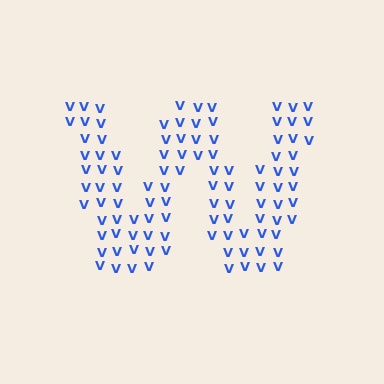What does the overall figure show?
The overall figure shows the letter W.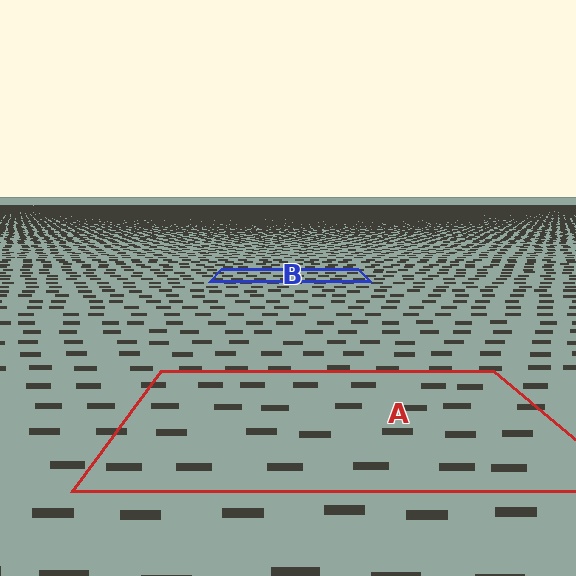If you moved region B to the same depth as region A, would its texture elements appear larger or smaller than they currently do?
They would appear larger. At a closer depth, the same texture elements are projected at a bigger on-screen size.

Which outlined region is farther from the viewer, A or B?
Region B is farther from the viewer — the texture elements inside it appear smaller and more densely packed.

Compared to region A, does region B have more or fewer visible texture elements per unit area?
Region B has more texture elements per unit area — they are packed more densely because it is farther away.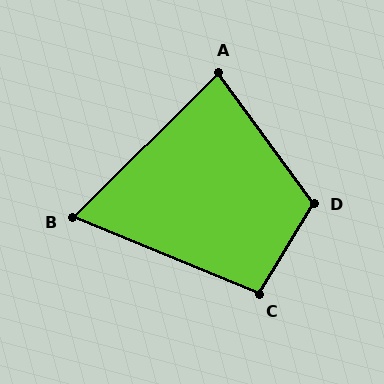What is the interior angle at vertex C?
Approximately 99 degrees (obtuse).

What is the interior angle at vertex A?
Approximately 81 degrees (acute).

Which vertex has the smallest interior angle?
B, at approximately 67 degrees.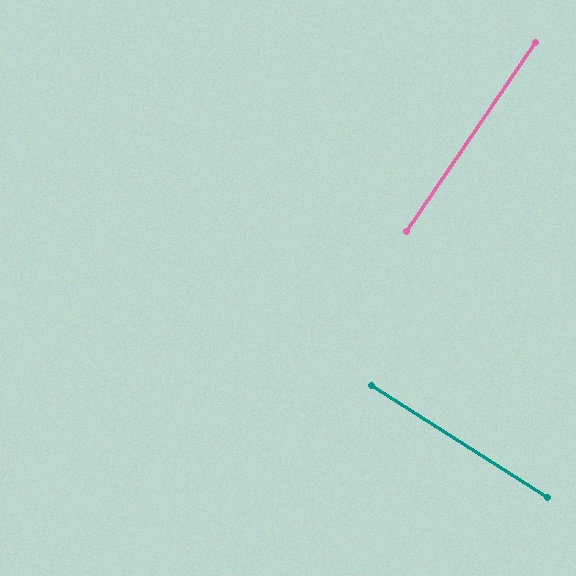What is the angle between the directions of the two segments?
Approximately 88 degrees.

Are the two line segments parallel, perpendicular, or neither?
Perpendicular — they meet at approximately 88°.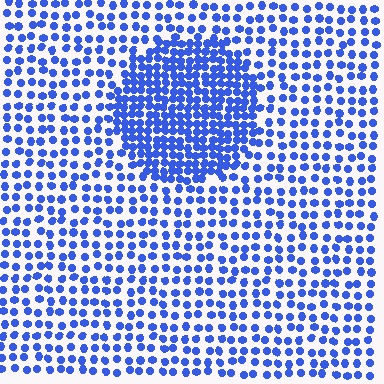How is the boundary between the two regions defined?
The boundary is defined by a change in element density (approximately 2.1x ratio). All elements are the same color, size, and shape.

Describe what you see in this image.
The image contains small blue elements arranged at two different densities. A circle-shaped region is visible where the elements are more densely packed than the surrounding area.